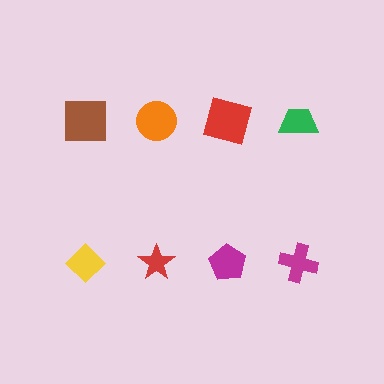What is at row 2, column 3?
A magenta pentagon.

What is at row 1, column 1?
A brown square.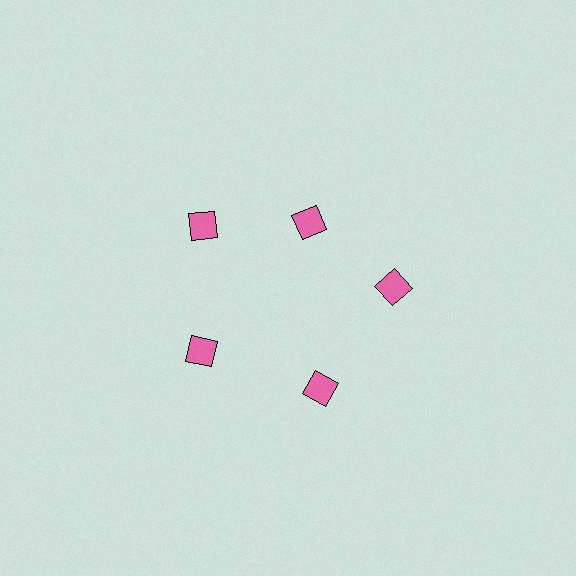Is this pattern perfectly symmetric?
No. The 5 pink diamonds are arranged in a ring, but one element near the 1 o'clock position is pulled inward toward the center, breaking the 5-fold rotational symmetry.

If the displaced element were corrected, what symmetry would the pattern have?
It would have 5-fold rotational symmetry — the pattern would map onto itself every 72 degrees.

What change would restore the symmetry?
The symmetry would be restored by moving it outward, back onto the ring so that all 5 diamonds sit at equal angles and equal distance from the center.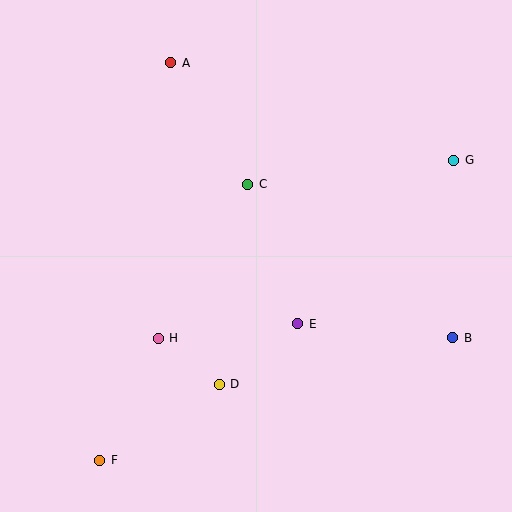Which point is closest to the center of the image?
Point C at (248, 184) is closest to the center.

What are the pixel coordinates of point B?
Point B is at (453, 338).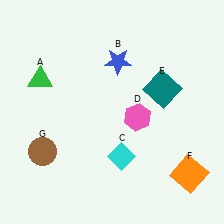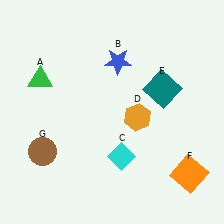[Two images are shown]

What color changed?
The hexagon (D) changed from pink in Image 1 to orange in Image 2.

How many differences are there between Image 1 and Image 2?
There is 1 difference between the two images.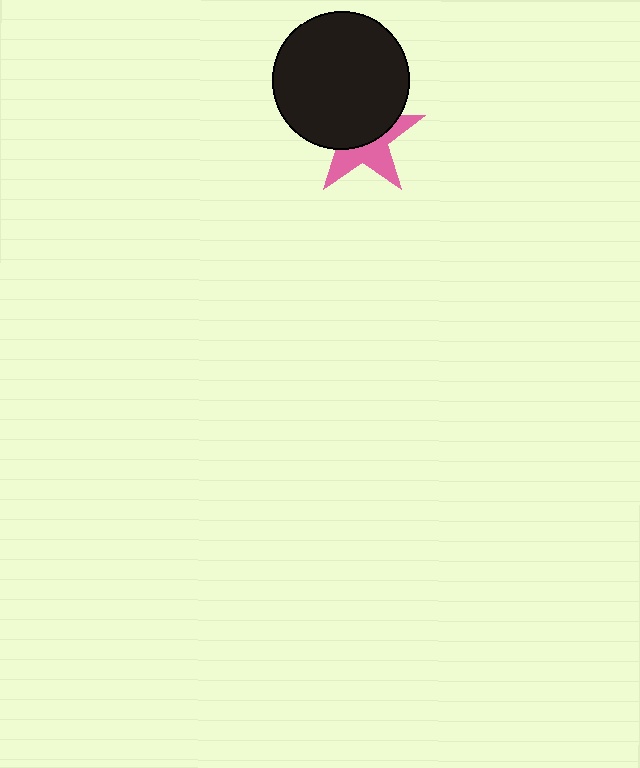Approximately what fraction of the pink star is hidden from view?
Roughly 56% of the pink star is hidden behind the black circle.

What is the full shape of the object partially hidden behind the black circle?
The partially hidden object is a pink star.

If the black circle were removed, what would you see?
You would see the complete pink star.